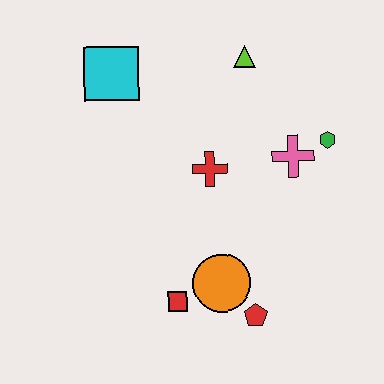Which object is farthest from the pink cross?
The cyan square is farthest from the pink cross.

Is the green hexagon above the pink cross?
Yes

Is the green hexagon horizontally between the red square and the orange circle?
No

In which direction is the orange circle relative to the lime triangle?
The orange circle is below the lime triangle.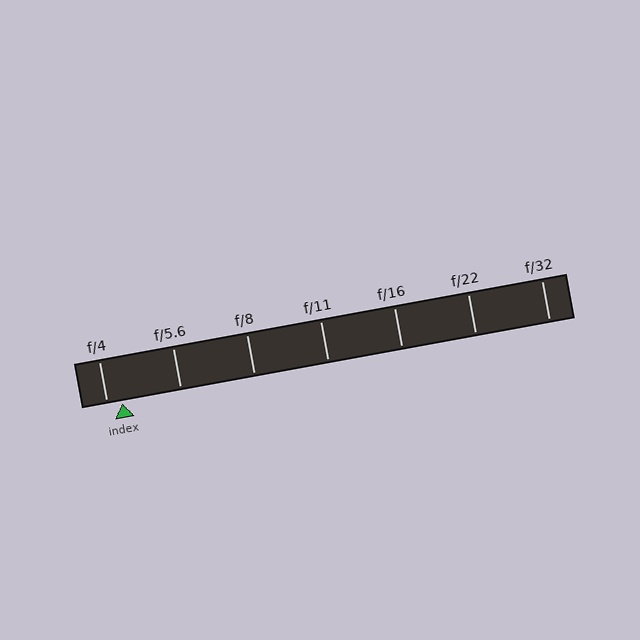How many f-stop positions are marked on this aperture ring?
There are 7 f-stop positions marked.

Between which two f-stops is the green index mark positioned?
The index mark is between f/4 and f/5.6.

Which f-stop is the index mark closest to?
The index mark is closest to f/4.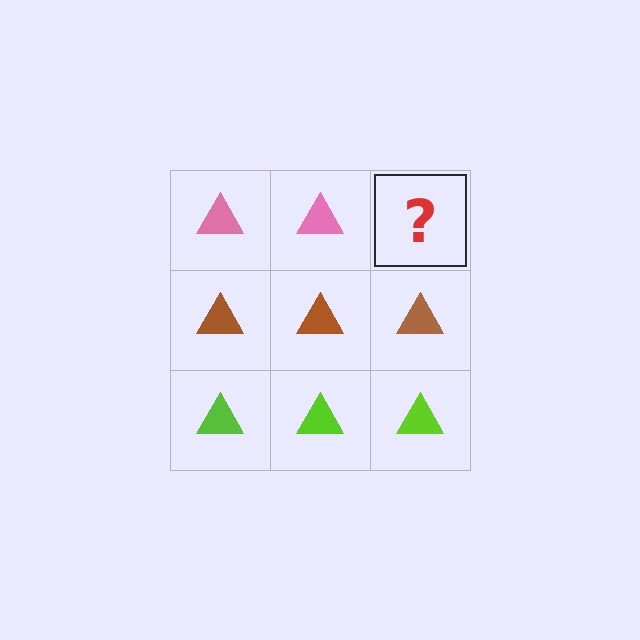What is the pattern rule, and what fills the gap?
The rule is that each row has a consistent color. The gap should be filled with a pink triangle.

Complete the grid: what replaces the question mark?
The question mark should be replaced with a pink triangle.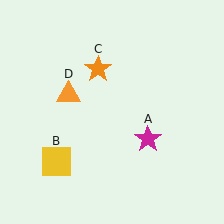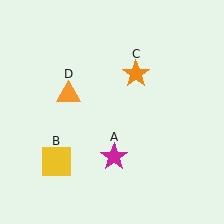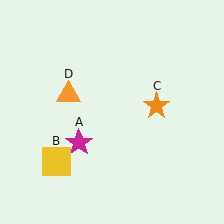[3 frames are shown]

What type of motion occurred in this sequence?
The magenta star (object A), orange star (object C) rotated clockwise around the center of the scene.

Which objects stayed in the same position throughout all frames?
Yellow square (object B) and orange triangle (object D) remained stationary.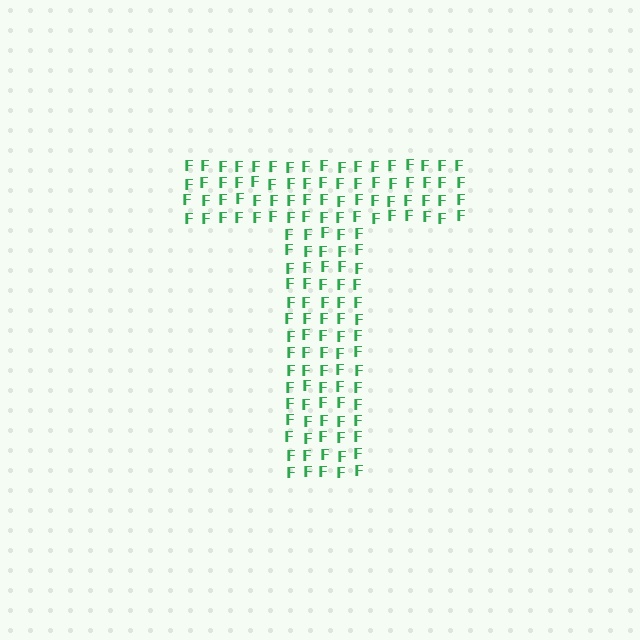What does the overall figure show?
The overall figure shows the letter T.